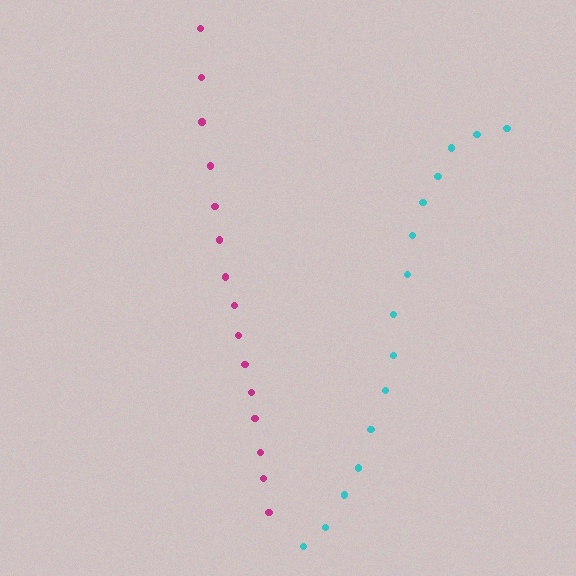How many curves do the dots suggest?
There are 2 distinct paths.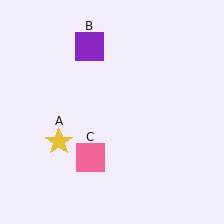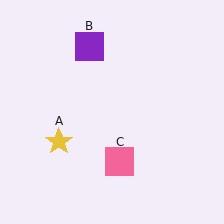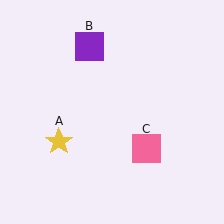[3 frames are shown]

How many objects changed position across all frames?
1 object changed position: pink square (object C).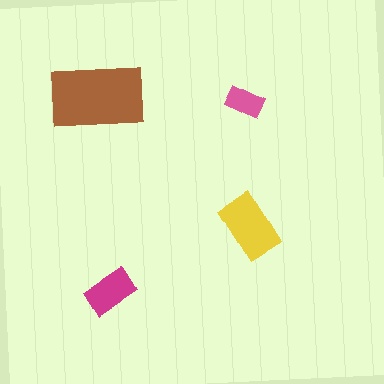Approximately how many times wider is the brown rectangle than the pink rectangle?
About 2.5 times wider.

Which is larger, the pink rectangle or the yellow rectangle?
The yellow one.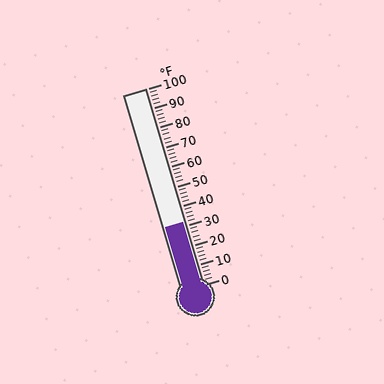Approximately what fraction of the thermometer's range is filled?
The thermometer is filled to approximately 30% of its range.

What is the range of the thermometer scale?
The thermometer scale ranges from 0°F to 100°F.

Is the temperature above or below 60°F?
The temperature is below 60°F.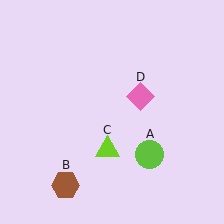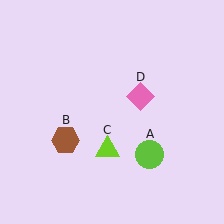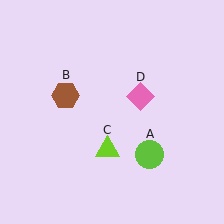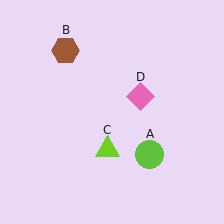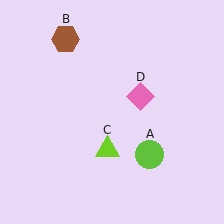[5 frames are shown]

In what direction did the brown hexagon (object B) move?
The brown hexagon (object B) moved up.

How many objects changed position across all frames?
1 object changed position: brown hexagon (object B).